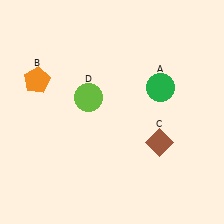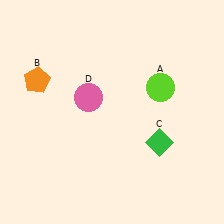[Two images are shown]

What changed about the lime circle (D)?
In Image 1, D is lime. In Image 2, it changed to pink.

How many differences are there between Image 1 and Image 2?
There are 3 differences between the two images.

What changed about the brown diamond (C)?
In Image 1, C is brown. In Image 2, it changed to green.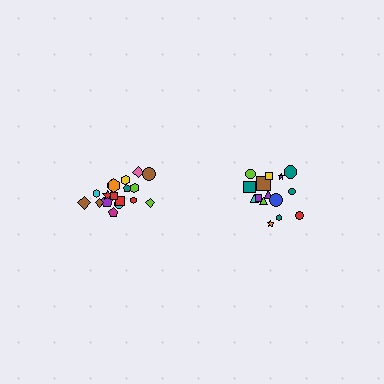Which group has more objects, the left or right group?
The left group.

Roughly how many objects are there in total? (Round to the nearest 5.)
Roughly 35 objects in total.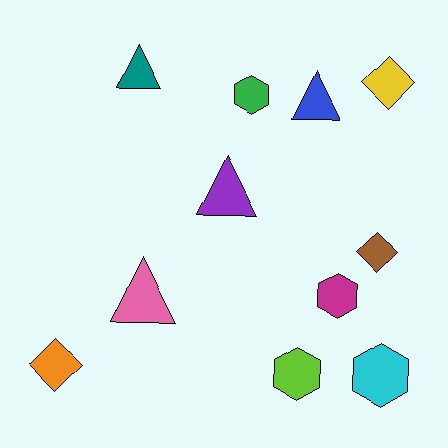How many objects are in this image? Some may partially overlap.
There are 11 objects.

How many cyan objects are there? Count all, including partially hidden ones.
There is 1 cyan object.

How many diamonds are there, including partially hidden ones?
There are 3 diamonds.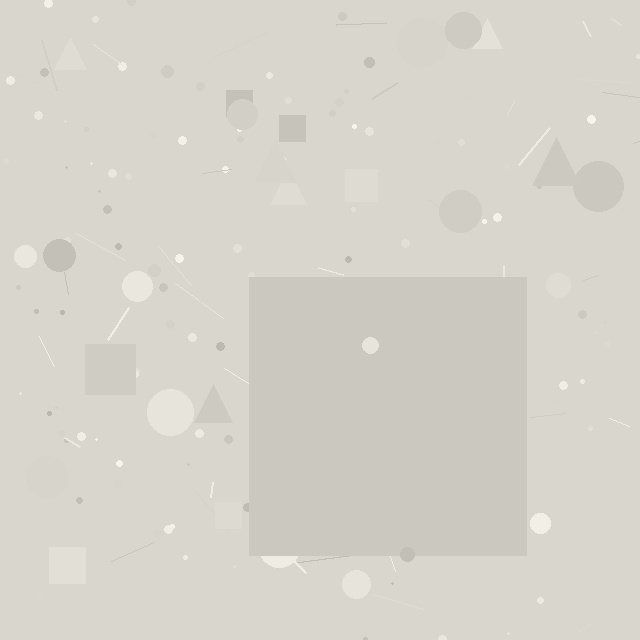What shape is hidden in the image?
A square is hidden in the image.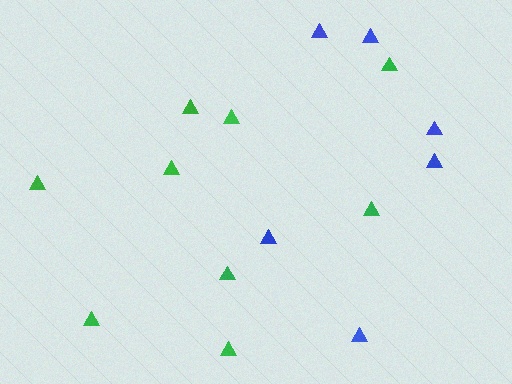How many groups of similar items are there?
There are 2 groups: one group of blue triangles (6) and one group of green triangles (9).